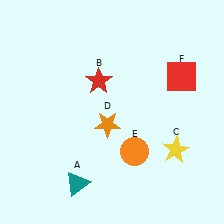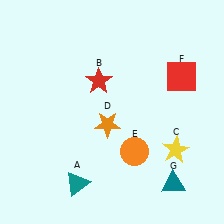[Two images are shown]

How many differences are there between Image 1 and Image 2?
There is 1 difference between the two images.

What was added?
A teal triangle (G) was added in Image 2.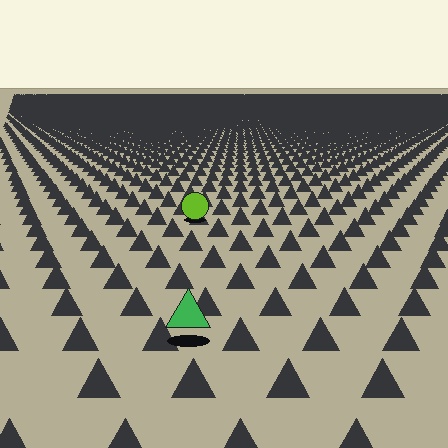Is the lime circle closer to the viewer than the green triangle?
No. The green triangle is closer — you can tell from the texture gradient: the ground texture is coarser near it.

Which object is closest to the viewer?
The green triangle is closest. The texture marks near it are larger and more spread out.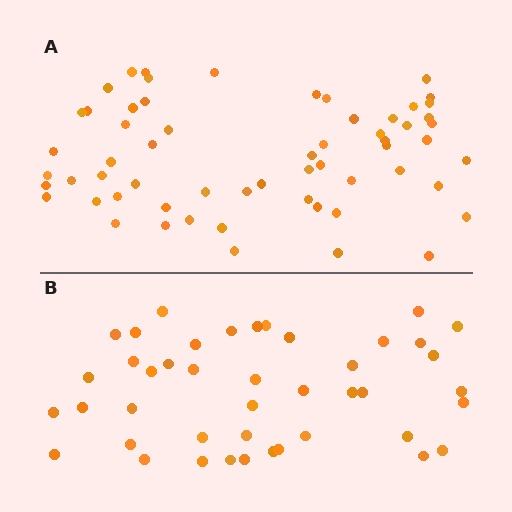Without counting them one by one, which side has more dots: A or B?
Region A (the top region) has more dots.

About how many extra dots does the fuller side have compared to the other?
Region A has approximately 15 more dots than region B.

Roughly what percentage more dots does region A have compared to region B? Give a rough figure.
About 40% more.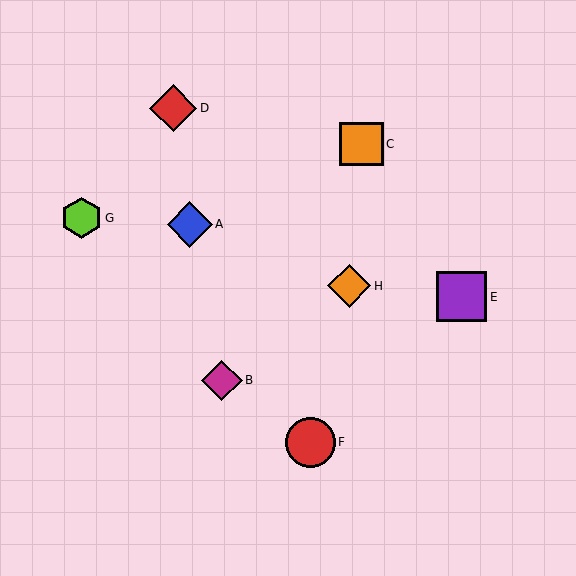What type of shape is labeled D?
Shape D is a red diamond.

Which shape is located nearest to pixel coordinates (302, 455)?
The red circle (labeled F) at (310, 442) is nearest to that location.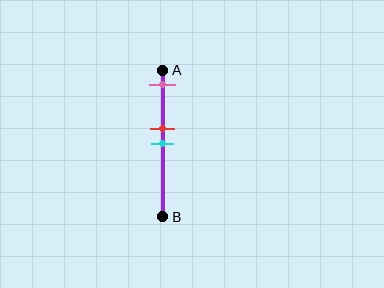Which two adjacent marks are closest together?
The red and cyan marks are the closest adjacent pair.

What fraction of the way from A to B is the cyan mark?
The cyan mark is approximately 50% (0.5) of the way from A to B.